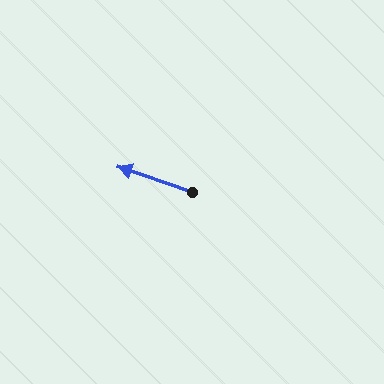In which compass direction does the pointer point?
West.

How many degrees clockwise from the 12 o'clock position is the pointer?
Approximately 289 degrees.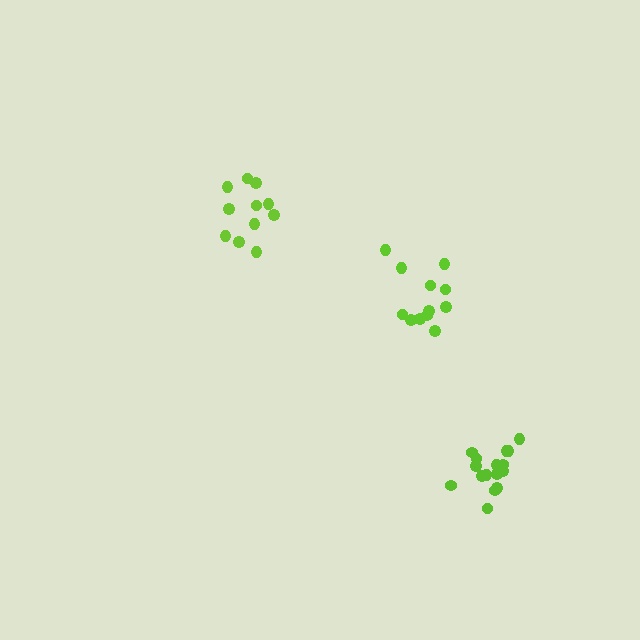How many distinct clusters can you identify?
There are 3 distinct clusters.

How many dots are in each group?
Group 1: 11 dots, Group 2: 12 dots, Group 3: 16 dots (39 total).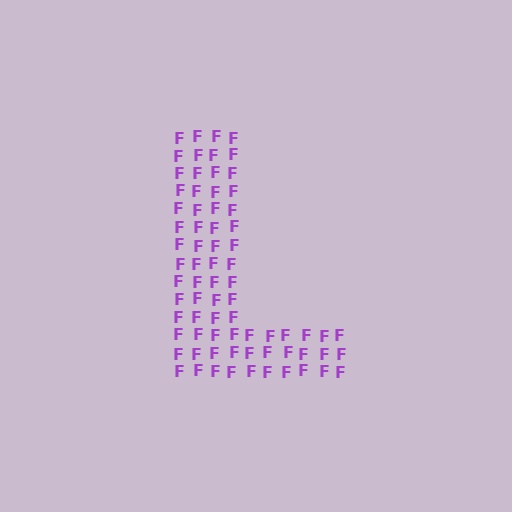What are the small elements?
The small elements are letter F's.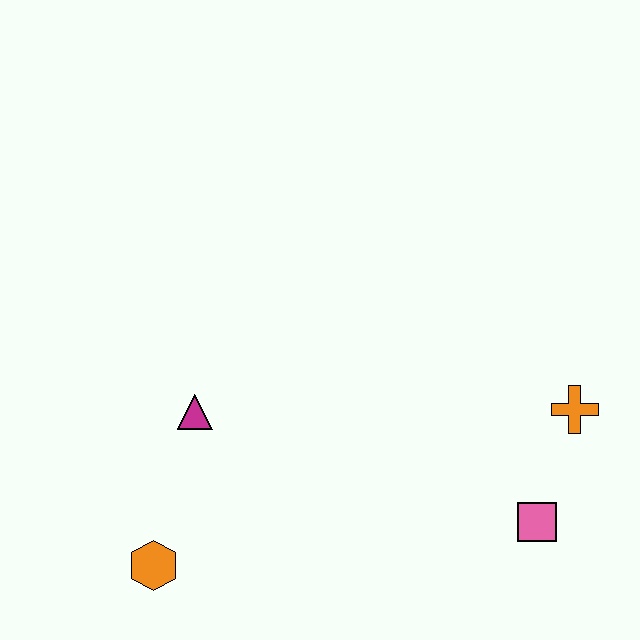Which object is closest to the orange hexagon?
The magenta triangle is closest to the orange hexagon.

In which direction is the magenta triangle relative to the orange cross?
The magenta triangle is to the left of the orange cross.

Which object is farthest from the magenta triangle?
The orange cross is farthest from the magenta triangle.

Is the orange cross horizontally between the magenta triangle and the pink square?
No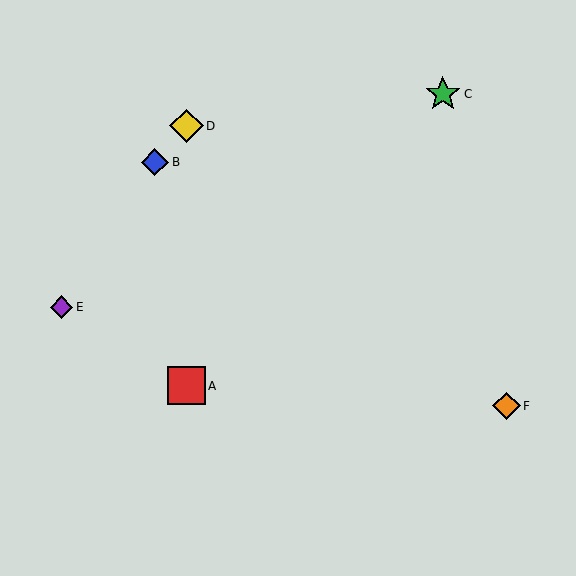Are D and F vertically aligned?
No, D is at x≈186 and F is at x≈507.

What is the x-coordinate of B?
Object B is at x≈155.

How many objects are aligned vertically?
2 objects (A, D) are aligned vertically.